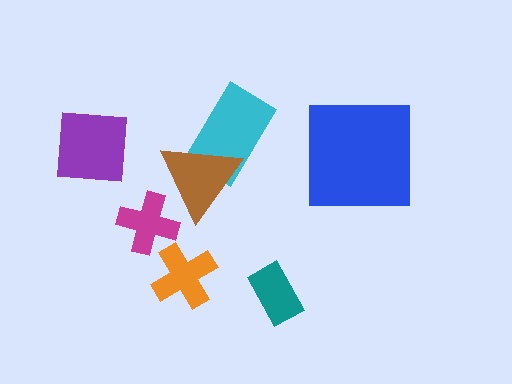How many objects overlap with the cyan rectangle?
1 object overlaps with the cyan rectangle.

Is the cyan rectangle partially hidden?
Yes, it is partially covered by another shape.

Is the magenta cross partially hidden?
Yes, it is partially covered by another shape.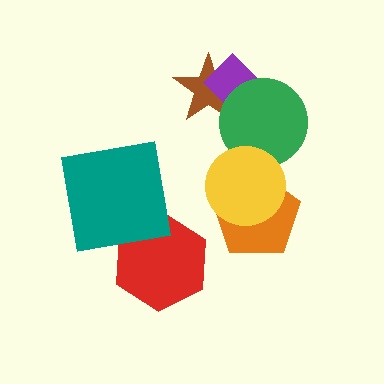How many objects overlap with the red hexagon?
1 object overlaps with the red hexagon.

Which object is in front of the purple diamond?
The green circle is in front of the purple diamond.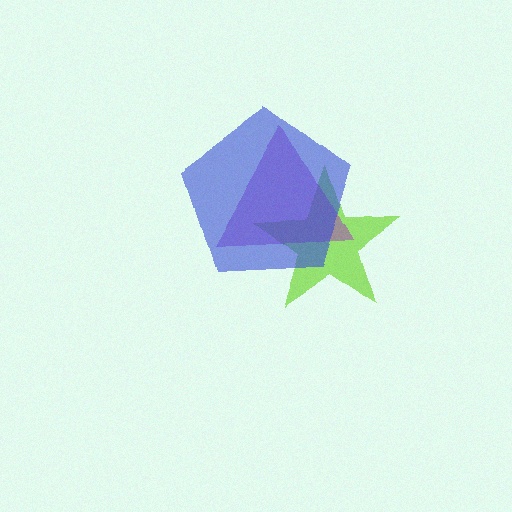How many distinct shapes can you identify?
There are 3 distinct shapes: a lime star, a purple triangle, a blue pentagon.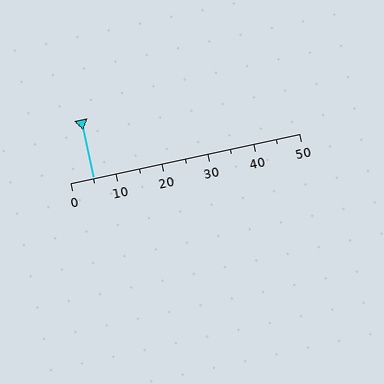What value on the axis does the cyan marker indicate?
The marker indicates approximately 5.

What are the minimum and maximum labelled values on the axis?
The axis runs from 0 to 50.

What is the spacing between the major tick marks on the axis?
The major ticks are spaced 10 apart.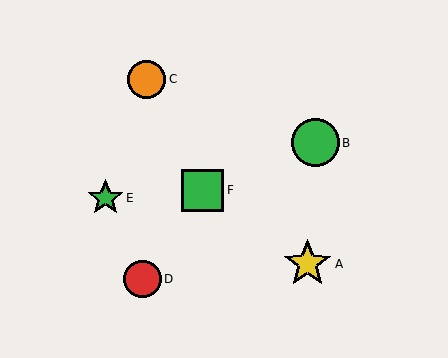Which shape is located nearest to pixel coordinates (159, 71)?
The orange circle (labeled C) at (147, 79) is nearest to that location.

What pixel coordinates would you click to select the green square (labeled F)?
Click at (202, 190) to select the green square F.